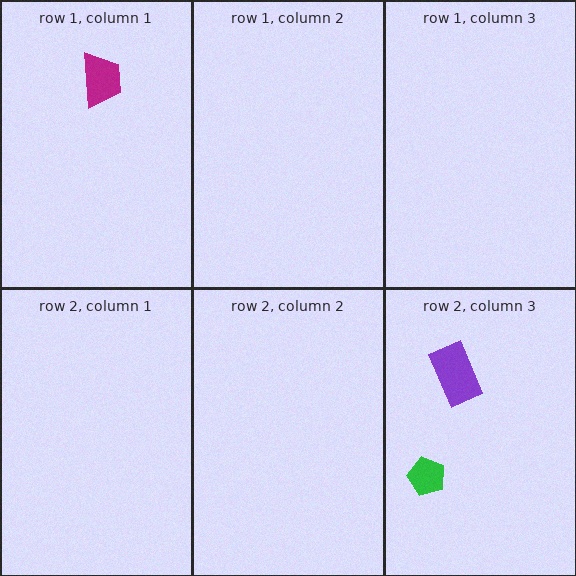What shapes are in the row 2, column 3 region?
The purple rectangle, the green pentagon.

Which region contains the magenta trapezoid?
The row 1, column 1 region.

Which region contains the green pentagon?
The row 2, column 3 region.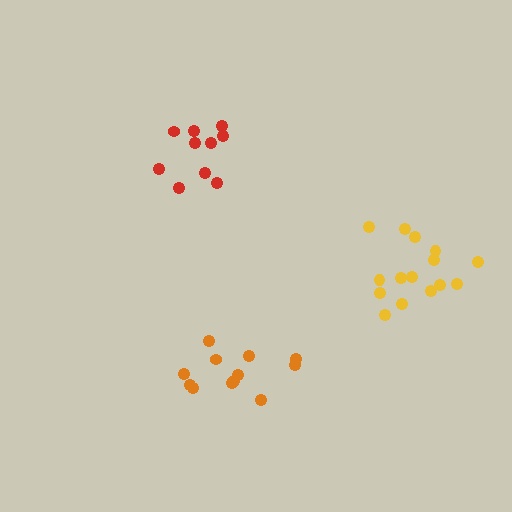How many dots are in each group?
Group 1: 12 dots, Group 2: 15 dots, Group 3: 10 dots (37 total).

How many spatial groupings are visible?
There are 3 spatial groupings.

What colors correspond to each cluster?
The clusters are colored: orange, yellow, red.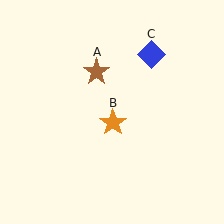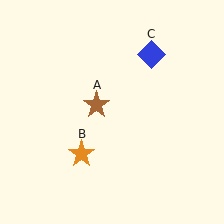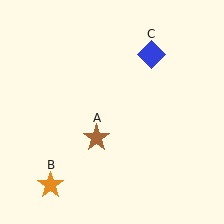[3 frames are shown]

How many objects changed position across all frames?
2 objects changed position: brown star (object A), orange star (object B).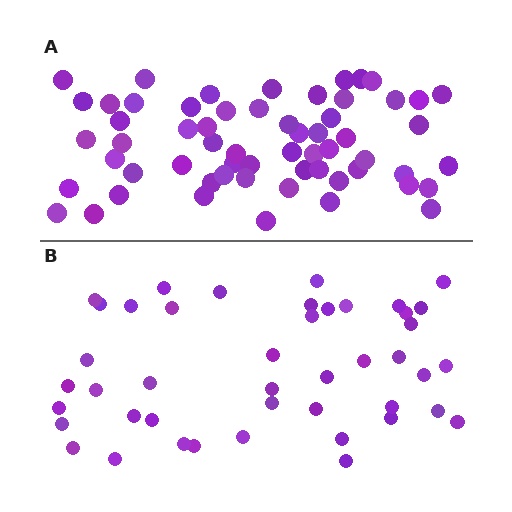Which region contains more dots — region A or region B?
Region A (the top region) has more dots.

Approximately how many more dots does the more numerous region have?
Region A has approximately 15 more dots than region B.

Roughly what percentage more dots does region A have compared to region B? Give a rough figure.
About 35% more.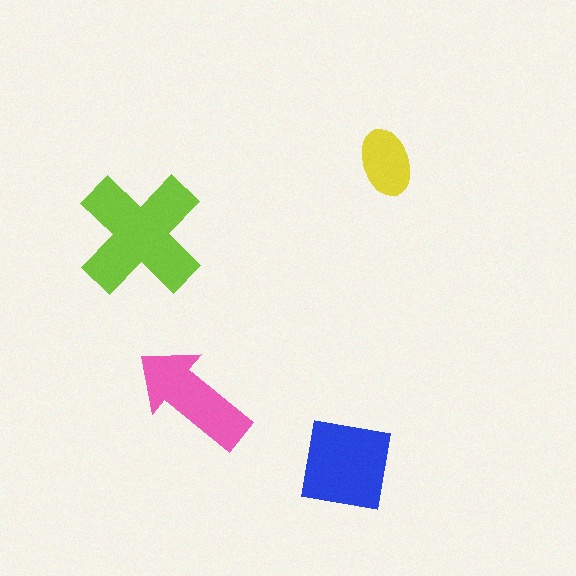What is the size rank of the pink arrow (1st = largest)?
3rd.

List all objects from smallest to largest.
The yellow ellipse, the pink arrow, the blue square, the lime cross.